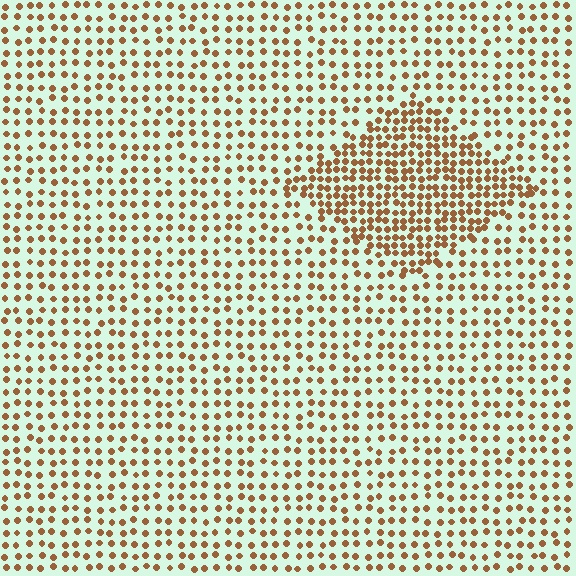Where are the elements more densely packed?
The elements are more densely packed inside the diamond boundary.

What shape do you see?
I see a diamond.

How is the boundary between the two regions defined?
The boundary is defined by a change in element density (approximately 2.0x ratio). All elements are the same color, size, and shape.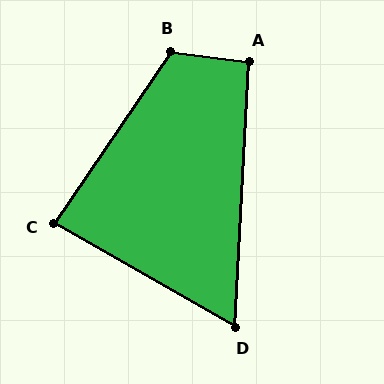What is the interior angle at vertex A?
Approximately 94 degrees (approximately right).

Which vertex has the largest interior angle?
B, at approximately 117 degrees.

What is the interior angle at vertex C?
Approximately 86 degrees (approximately right).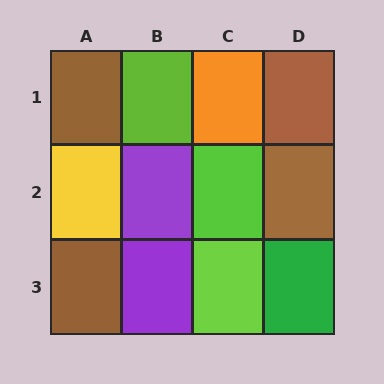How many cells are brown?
4 cells are brown.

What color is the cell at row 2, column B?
Purple.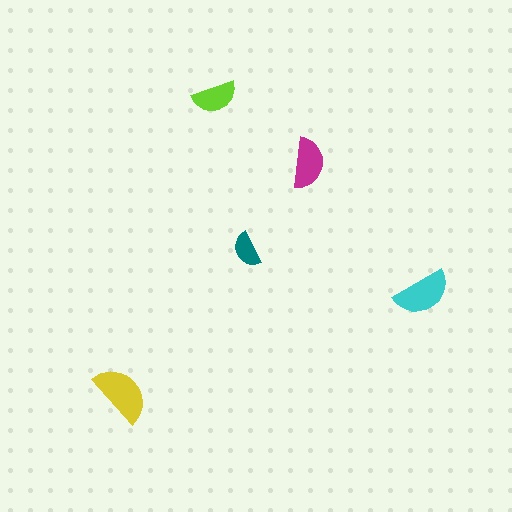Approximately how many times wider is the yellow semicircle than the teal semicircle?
About 1.5 times wider.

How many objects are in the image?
There are 5 objects in the image.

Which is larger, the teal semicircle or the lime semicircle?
The lime one.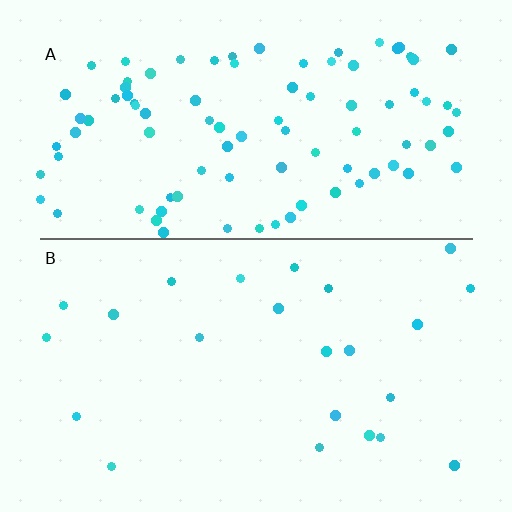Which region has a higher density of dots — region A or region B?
A (the top).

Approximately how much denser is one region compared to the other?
Approximately 4.1× — region A over region B.